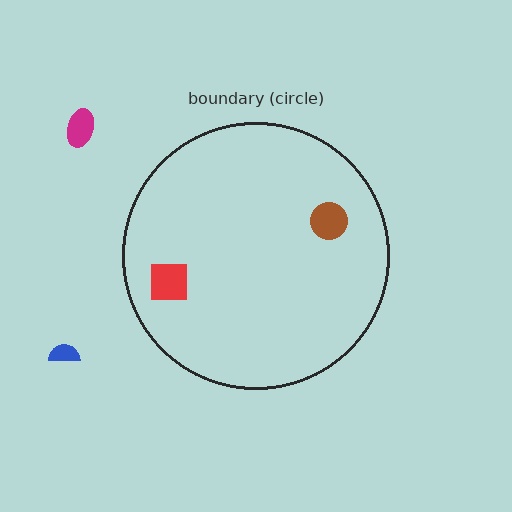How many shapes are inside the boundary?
2 inside, 2 outside.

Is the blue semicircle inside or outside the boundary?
Outside.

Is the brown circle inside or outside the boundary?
Inside.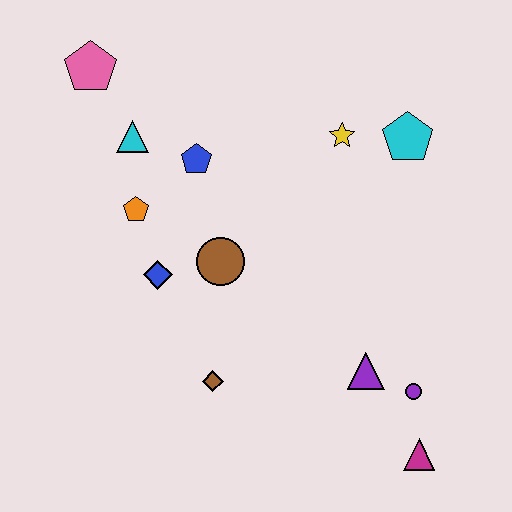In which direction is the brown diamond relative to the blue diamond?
The brown diamond is below the blue diamond.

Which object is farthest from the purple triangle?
The pink pentagon is farthest from the purple triangle.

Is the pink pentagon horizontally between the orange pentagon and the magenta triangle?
No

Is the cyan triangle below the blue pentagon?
No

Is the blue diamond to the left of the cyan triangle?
No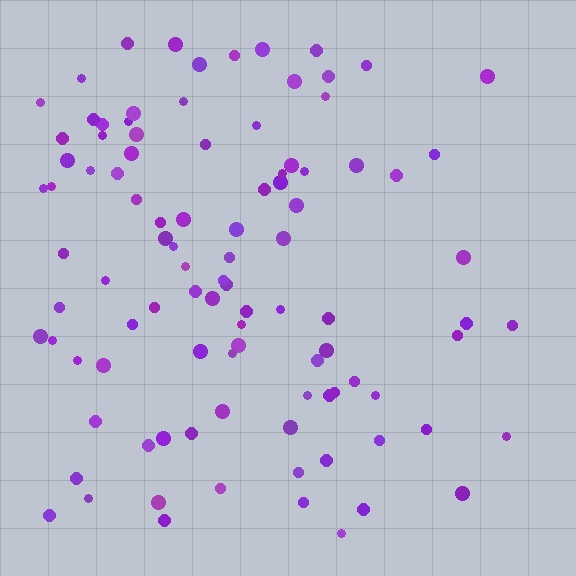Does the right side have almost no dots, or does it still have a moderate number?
Still a moderate number, just noticeably fewer than the left.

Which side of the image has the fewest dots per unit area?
The right.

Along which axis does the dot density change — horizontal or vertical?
Horizontal.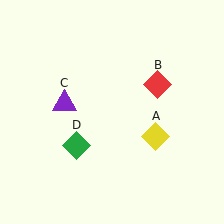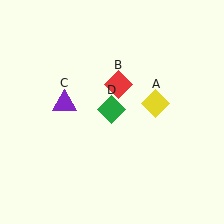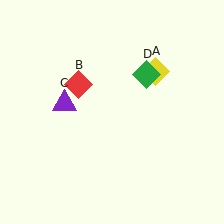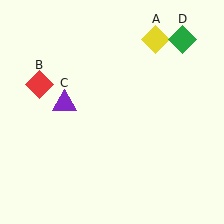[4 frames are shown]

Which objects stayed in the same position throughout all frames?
Purple triangle (object C) remained stationary.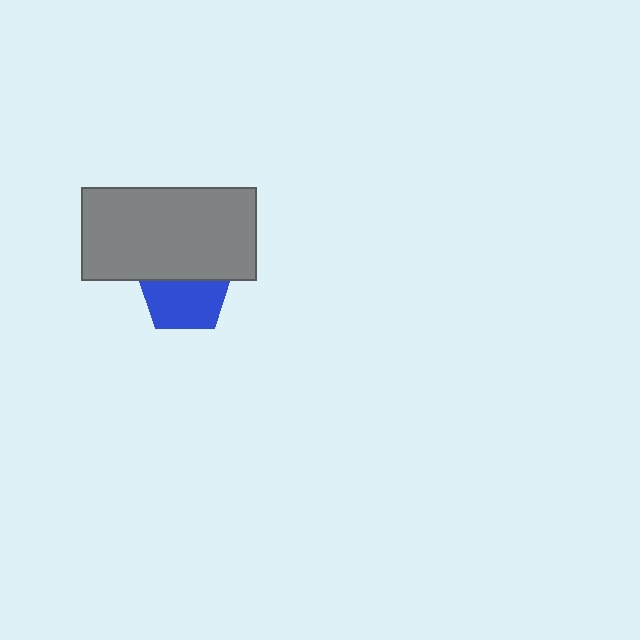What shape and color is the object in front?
The object in front is a gray rectangle.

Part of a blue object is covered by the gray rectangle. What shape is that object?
It is a pentagon.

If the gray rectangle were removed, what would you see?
You would see the complete blue pentagon.